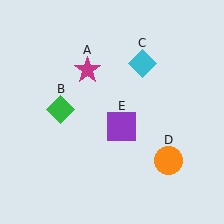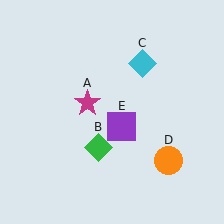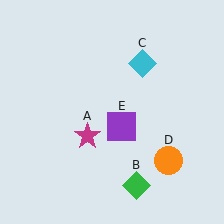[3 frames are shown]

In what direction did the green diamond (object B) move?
The green diamond (object B) moved down and to the right.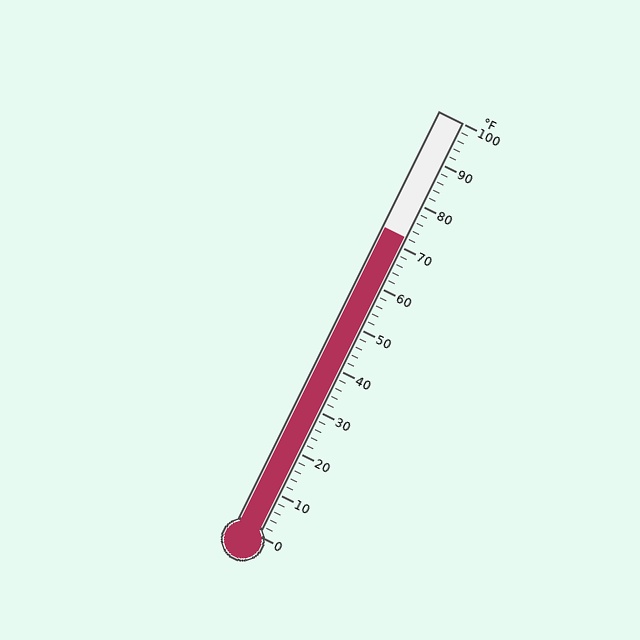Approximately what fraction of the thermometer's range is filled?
The thermometer is filled to approximately 70% of its range.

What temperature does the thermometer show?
The thermometer shows approximately 72°F.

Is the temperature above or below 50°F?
The temperature is above 50°F.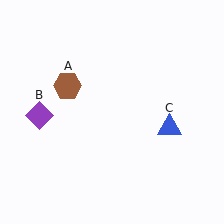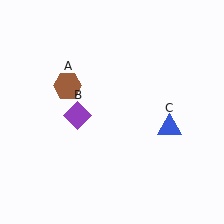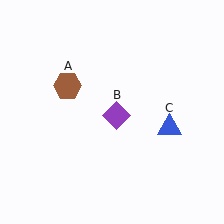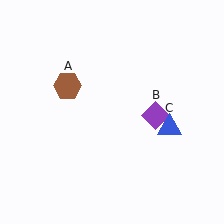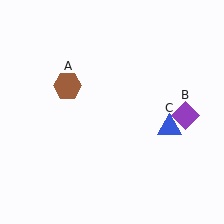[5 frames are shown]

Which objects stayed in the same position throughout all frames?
Brown hexagon (object A) and blue triangle (object C) remained stationary.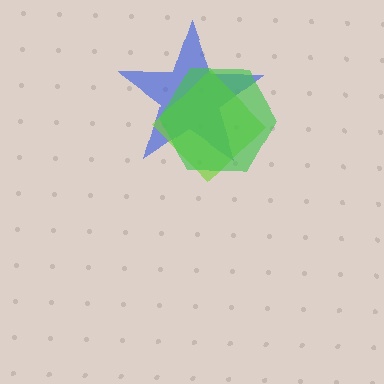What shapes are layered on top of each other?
The layered shapes are: a blue star, a lime diamond, a green hexagon.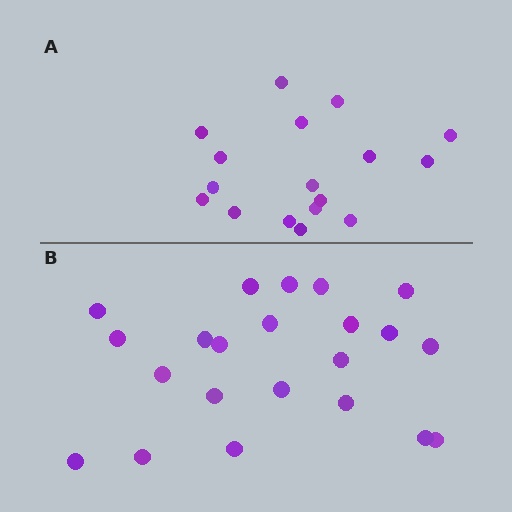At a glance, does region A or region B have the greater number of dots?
Region B (the bottom region) has more dots.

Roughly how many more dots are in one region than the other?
Region B has about 5 more dots than region A.